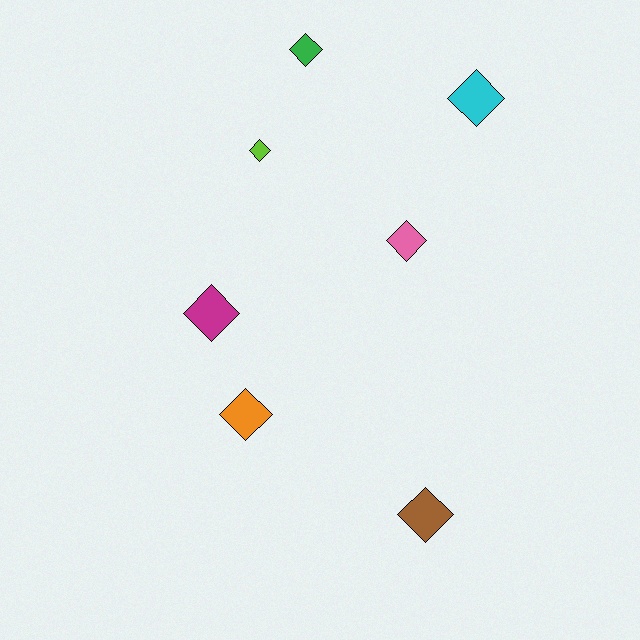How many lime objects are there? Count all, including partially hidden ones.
There is 1 lime object.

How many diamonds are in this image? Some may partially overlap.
There are 7 diamonds.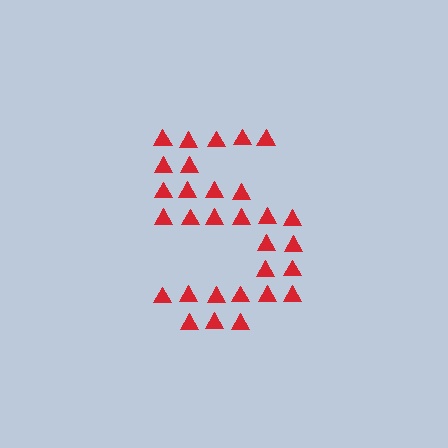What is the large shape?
The large shape is the digit 5.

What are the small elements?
The small elements are triangles.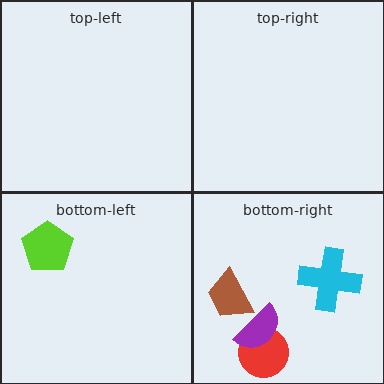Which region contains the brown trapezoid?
The bottom-right region.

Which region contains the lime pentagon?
The bottom-left region.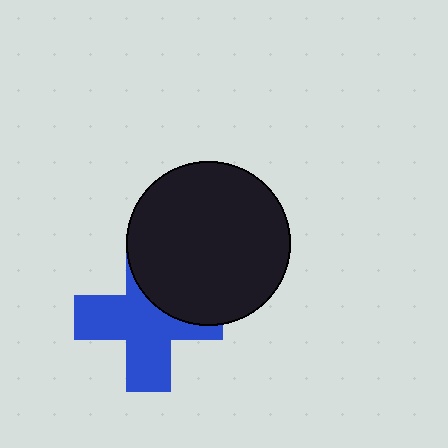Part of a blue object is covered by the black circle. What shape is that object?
It is a cross.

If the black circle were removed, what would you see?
You would see the complete blue cross.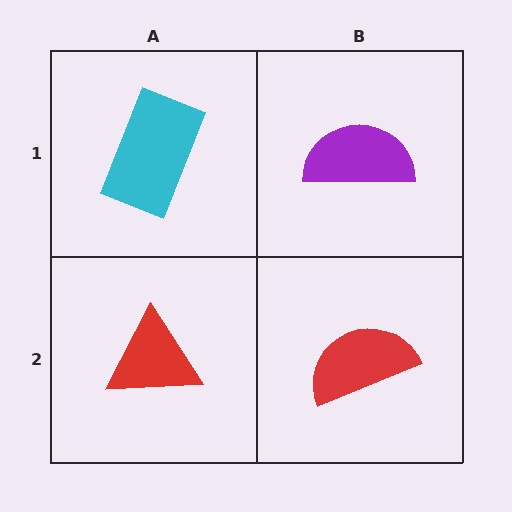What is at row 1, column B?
A purple semicircle.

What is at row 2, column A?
A red triangle.